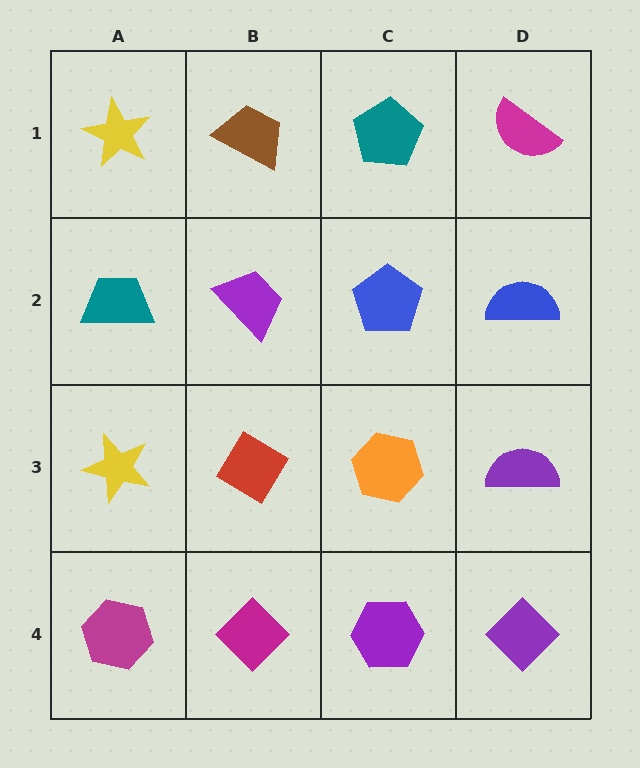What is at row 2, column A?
A teal trapezoid.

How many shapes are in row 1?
4 shapes.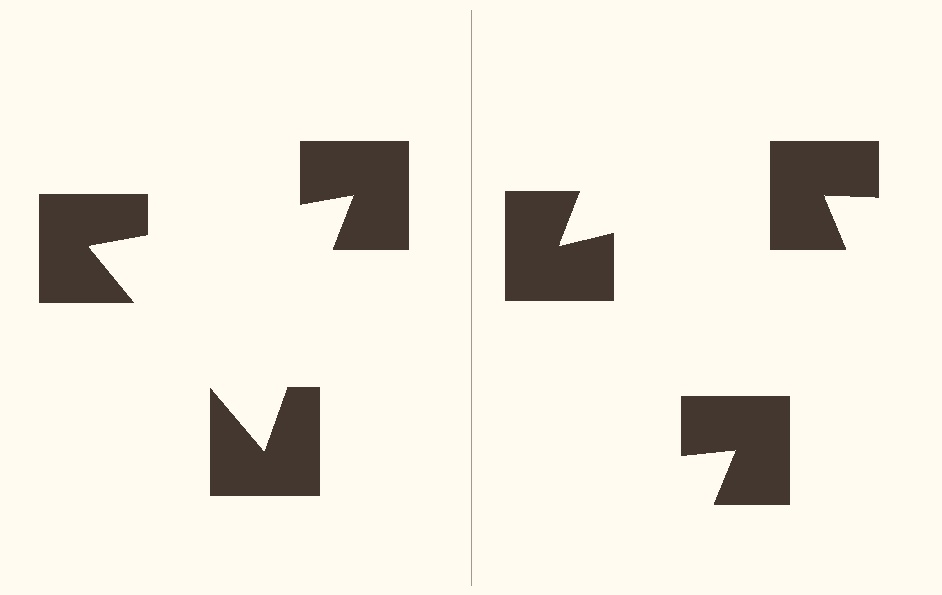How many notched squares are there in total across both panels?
6 — 3 on each side.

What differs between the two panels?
The notched squares are positioned identically on both sides; only the wedge orientations differ. On the left they align to a triangle; on the right they are misaligned.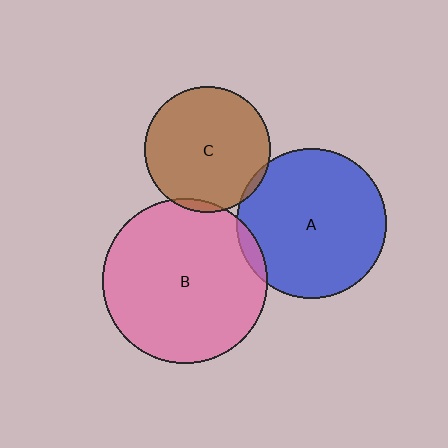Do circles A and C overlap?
Yes.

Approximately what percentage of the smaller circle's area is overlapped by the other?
Approximately 5%.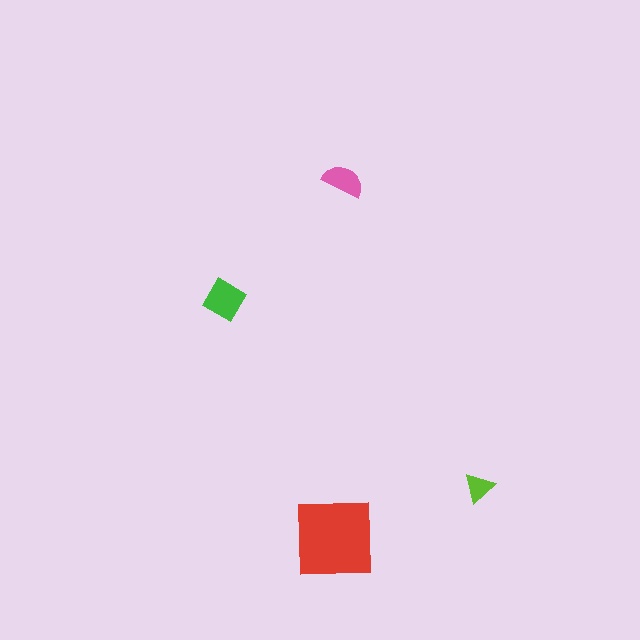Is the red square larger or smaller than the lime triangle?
Larger.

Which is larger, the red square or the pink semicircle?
The red square.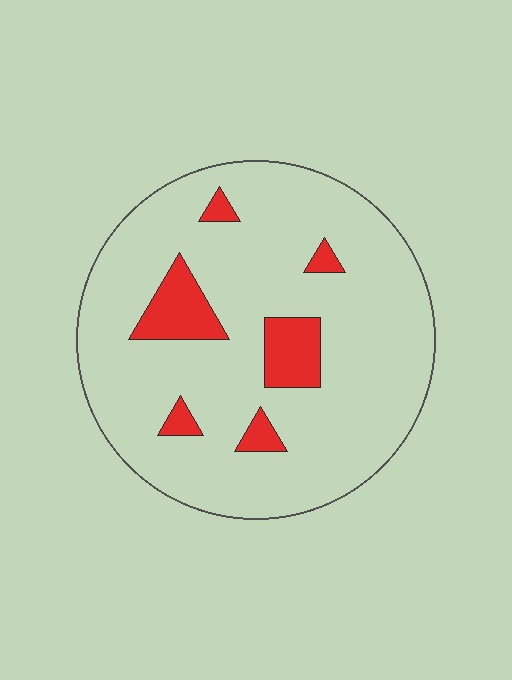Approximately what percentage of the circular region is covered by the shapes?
Approximately 10%.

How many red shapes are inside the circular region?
6.